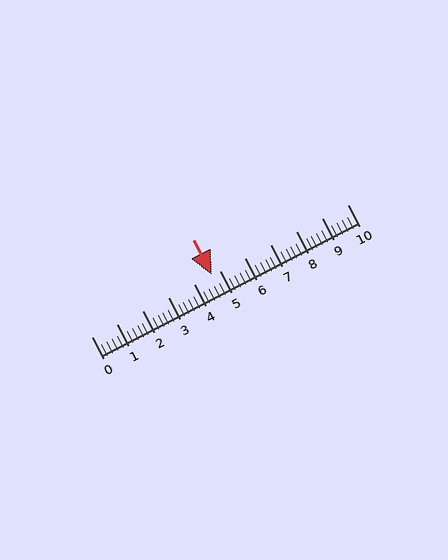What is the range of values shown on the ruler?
The ruler shows values from 0 to 10.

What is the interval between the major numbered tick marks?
The major tick marks are spaced 1 units apart.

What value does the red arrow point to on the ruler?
The red arrow points to approximately 4.7.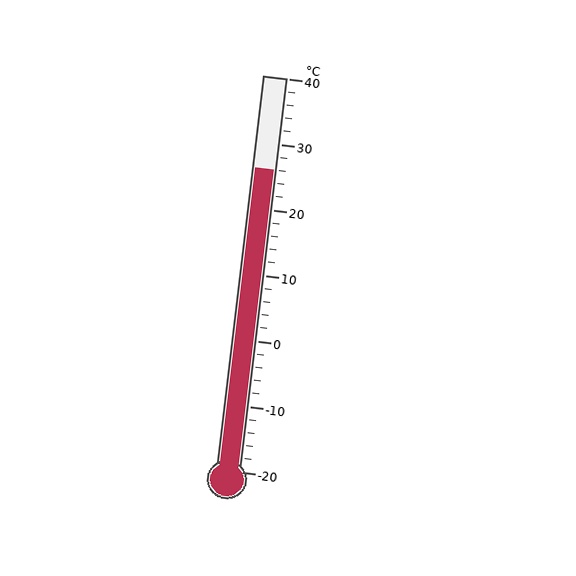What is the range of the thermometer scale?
The thermometer scale ranges from -20°C to 40°C.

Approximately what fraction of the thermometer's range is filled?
The thermometer is filled to approximately 75% of its range.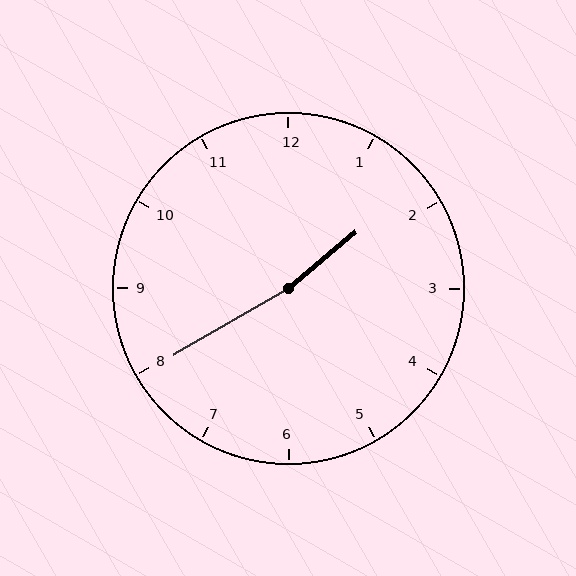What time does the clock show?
1:40.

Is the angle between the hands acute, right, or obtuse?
It is obtuse.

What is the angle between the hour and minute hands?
Approximately 170 degrees.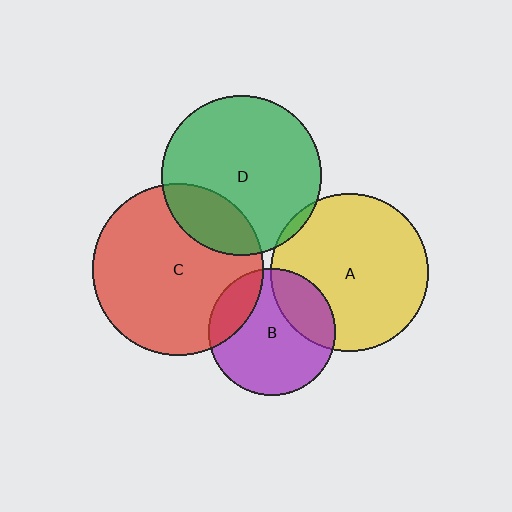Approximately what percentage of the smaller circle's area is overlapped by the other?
Approximately 5%.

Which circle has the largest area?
Circle C (red).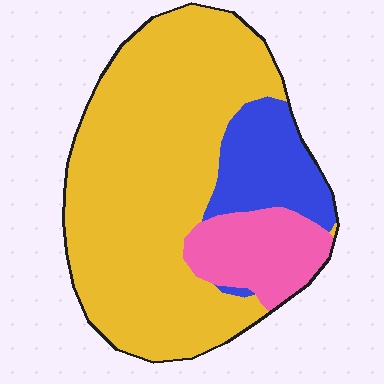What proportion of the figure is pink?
Pink takes up about one sixth (1/6) of the figure.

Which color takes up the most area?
Yellow, at roughly 70%.